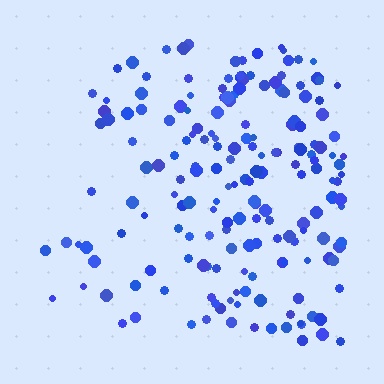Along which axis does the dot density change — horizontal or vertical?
Horizontal.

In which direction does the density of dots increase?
From left to right, with the right side densest.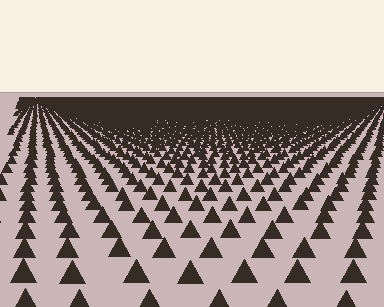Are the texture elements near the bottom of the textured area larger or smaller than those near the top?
Larger. Near the bottom, elements are closer to the viewer and appear at a bigger on-screen size.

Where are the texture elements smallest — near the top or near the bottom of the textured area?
Near the top.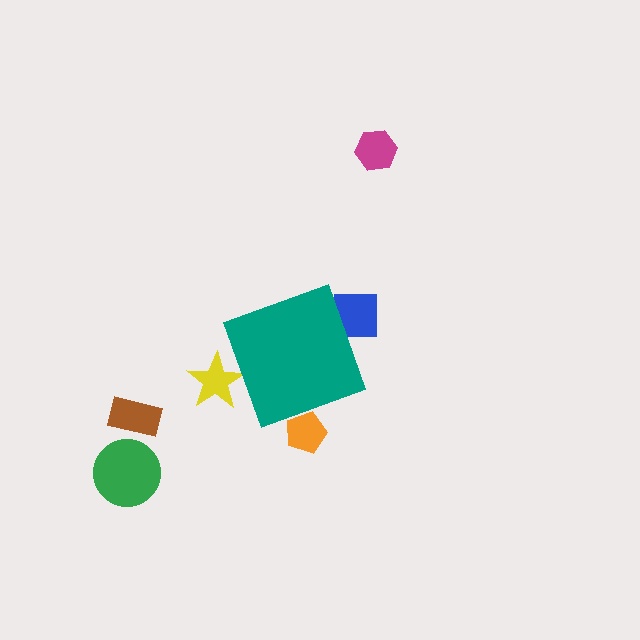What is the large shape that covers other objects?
A teal diamond.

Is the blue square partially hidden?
Yes, the blue square is partially hidden behind the teal diamond.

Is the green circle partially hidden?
No, the green circle is fully visible.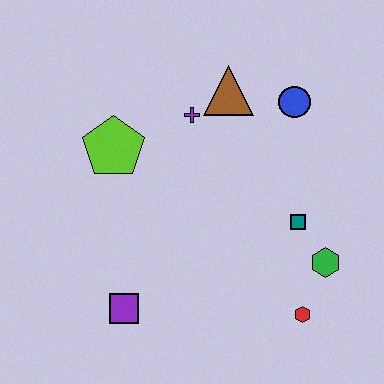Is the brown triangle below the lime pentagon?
No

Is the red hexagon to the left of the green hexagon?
Yes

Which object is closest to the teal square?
The green hexagon is closest to the teal square.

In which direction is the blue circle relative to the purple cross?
The blue circle is to the right of the purple cross.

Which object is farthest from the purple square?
The blue circle is farthest from the purple square.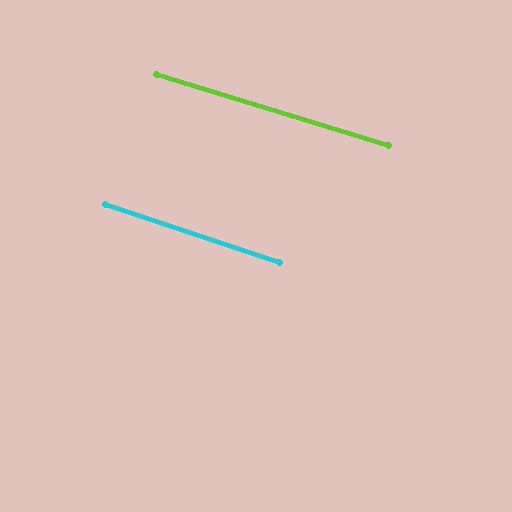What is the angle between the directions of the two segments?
Approximately 1 degree.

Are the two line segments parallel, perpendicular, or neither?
Parallel — their directions differ by only 1.1°.